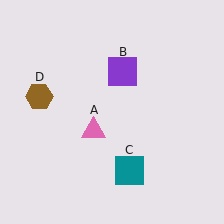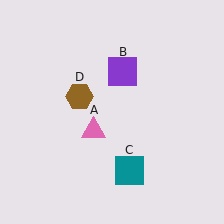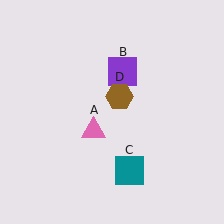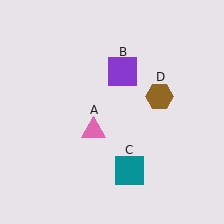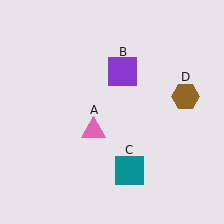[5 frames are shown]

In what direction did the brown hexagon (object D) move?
The brown hexagon (object D) moved right.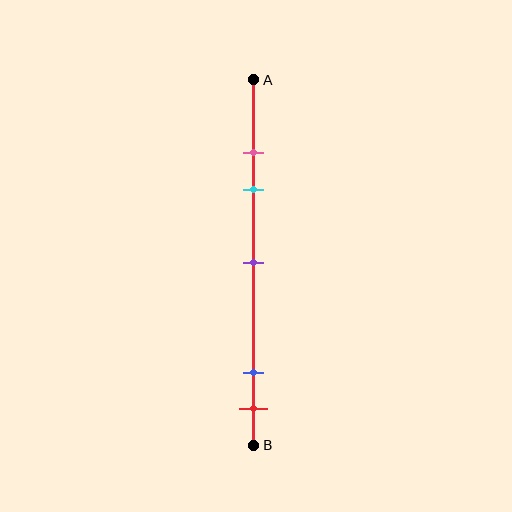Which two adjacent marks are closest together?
The pink and cyan marks are the closest adjacent pair.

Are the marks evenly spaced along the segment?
No, the marks are not evenly spaced.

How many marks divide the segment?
There are 5 marks dividing the segment.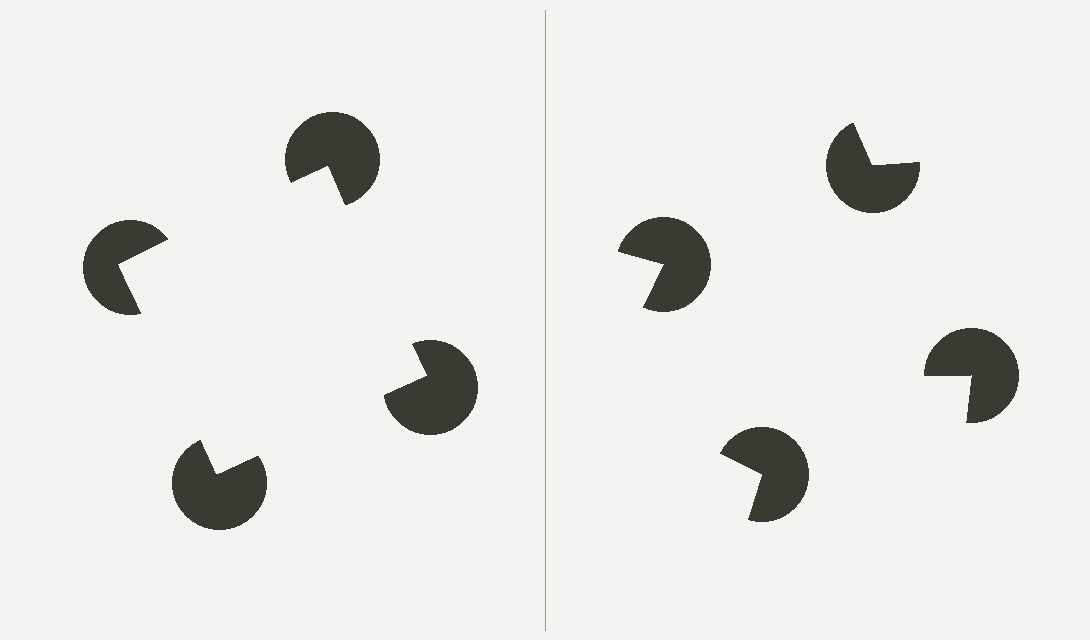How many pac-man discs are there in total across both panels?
8 — 4 on each side.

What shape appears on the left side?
An illusory square.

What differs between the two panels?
The pac-man discs are positioned identically on both sides; only the wedge orientations differ. On the left they align to a square; on the right they are misaligned.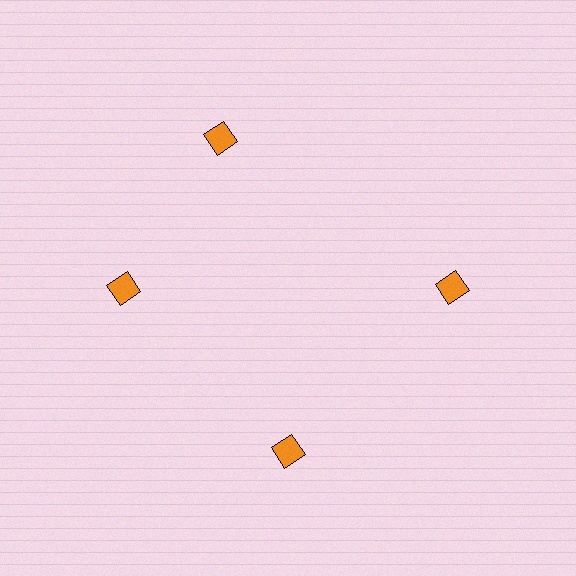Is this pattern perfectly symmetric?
No. The 4 orange squares are arranged in a ring, but one element near the 12 o'clock position is rotated out of alignment along the ring, breaking the 4-fold rotational symmetry.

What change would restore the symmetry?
The symmetry would be restored by rotating it back into even spacing with its neighbors so that all 4 squares sit at equal angles and equal distance from the center.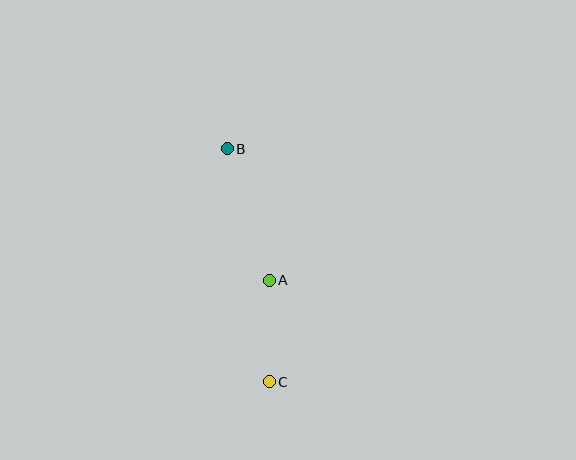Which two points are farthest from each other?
Points B and C are farthest from each other.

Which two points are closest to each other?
Points A and C are closest to each other.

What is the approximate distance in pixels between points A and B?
The distance between A and B is approximately 138 pixels.